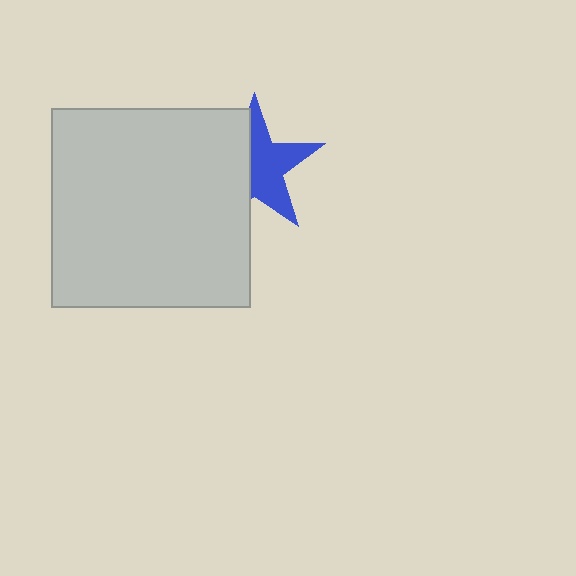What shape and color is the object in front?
The object in front is a light gray square.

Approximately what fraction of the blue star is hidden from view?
Roughly 45% of the blue star is hidden behind the light gray square.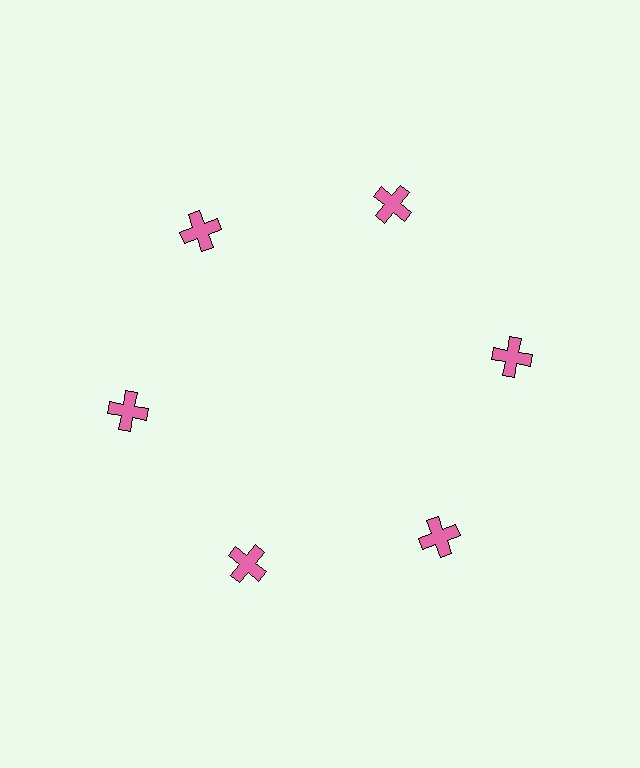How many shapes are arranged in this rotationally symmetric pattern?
There are 6 shapes, arranged in 6 groups of 1.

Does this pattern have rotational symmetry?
Yes, this pattern has 6-fold rotational symmetry. It looks the same after rotating 60 degrees around the center.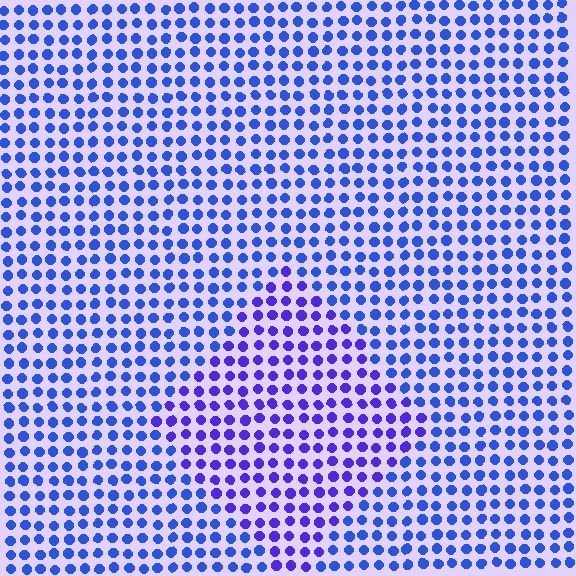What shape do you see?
I see a diamond.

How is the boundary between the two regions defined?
The boundary is defined purely by a slight shift in hue (about 27 degrees). Spacing, size, and orientation are identical on both sides.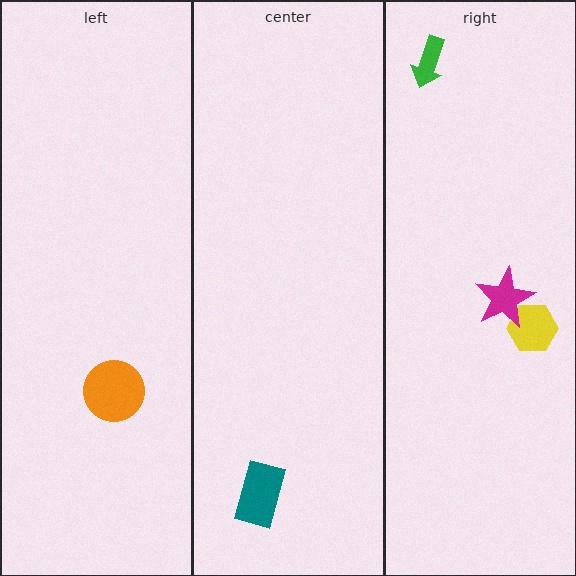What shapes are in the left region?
The orange circle.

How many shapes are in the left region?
1.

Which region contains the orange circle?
The left region.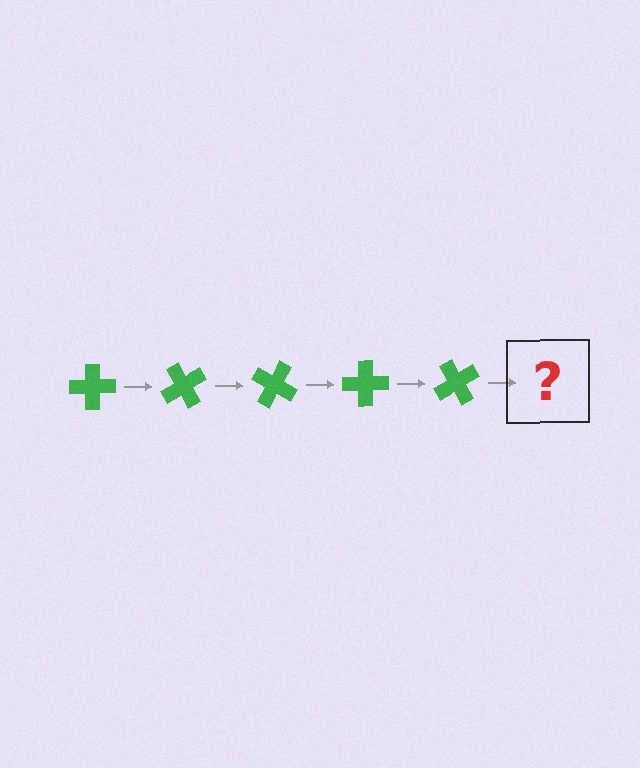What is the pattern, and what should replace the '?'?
The pattern is that the cross rotates 60 degrees each step. The '?' should be a green cross rotated 300 degrees.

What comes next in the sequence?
The next element should be a green cross rotated 300 degrees.